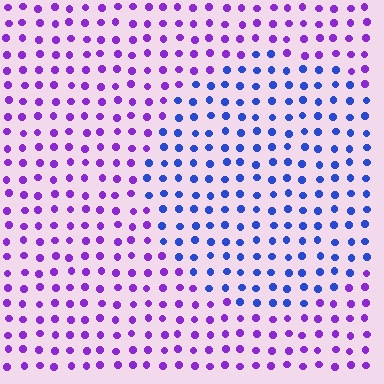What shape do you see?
I see a circle.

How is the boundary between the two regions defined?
The boundary is defined purely by a slight shift in hue (about 48 degrees). Spacing, size, and orientation are identical on both sides.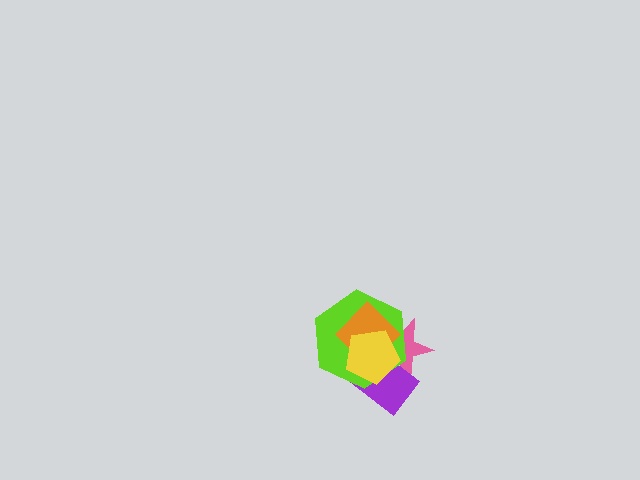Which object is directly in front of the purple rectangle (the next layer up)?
The lime hexagon is directly in front of the purple rectangle.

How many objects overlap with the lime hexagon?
4 objects overlap with the lime hexagon.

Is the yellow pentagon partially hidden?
No, no other shape covers it.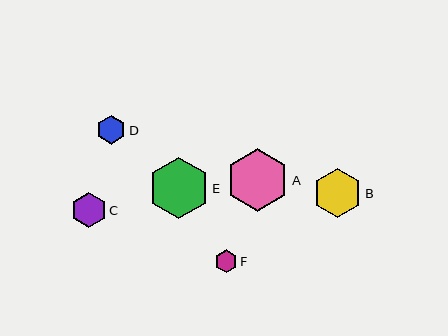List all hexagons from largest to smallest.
From largest to smallest: A, E, B, C, D, F.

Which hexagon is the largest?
Hexagon A is the largest with a size of approximately 63 pixels.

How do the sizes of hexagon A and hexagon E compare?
Hexagon A and hexagon E are approximately the same size.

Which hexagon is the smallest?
Hexagon F is the smallest with a size of approximately 23 pixels.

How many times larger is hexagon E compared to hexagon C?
Hexagon E is approximately 1.7 times the size of hexagon C.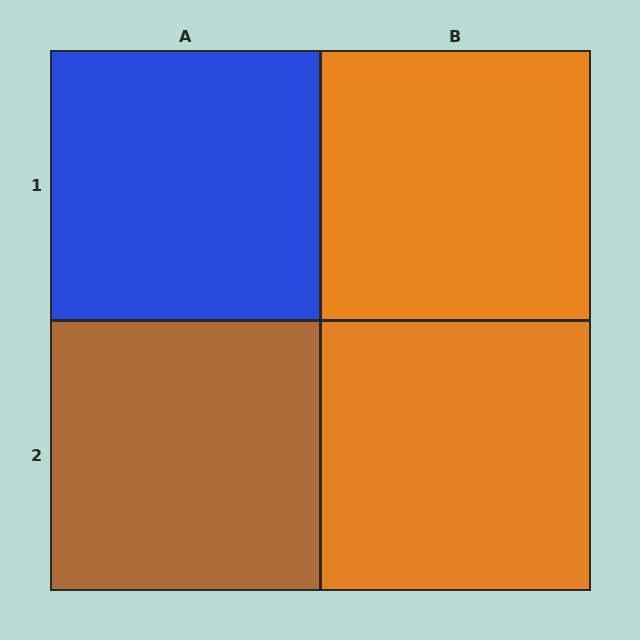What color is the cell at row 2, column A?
Brown.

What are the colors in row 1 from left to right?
Blue, orange.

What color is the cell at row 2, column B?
Orange.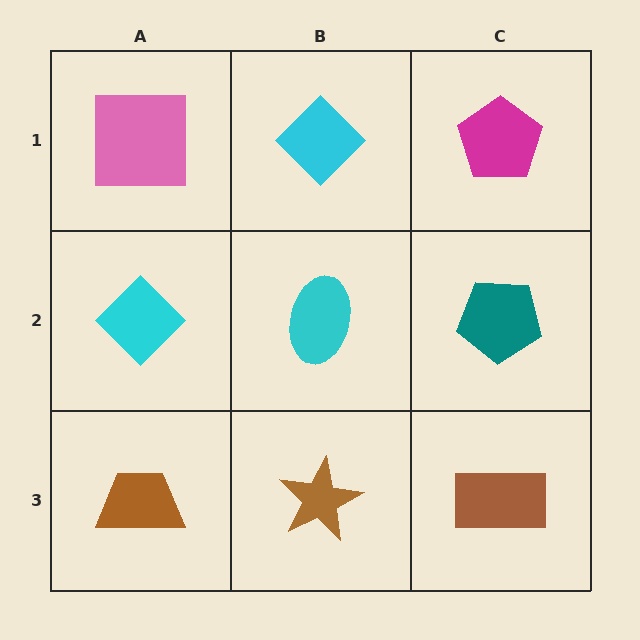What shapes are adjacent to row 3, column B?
A cyan ellipse (row 2, column B), a brown trapezoid (row 3, column A), a brown rectangle (row 3, column C).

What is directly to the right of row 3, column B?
A brown rectangle.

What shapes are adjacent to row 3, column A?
A cyan diamond (row 2, column A), a brown star (row 3, column B).